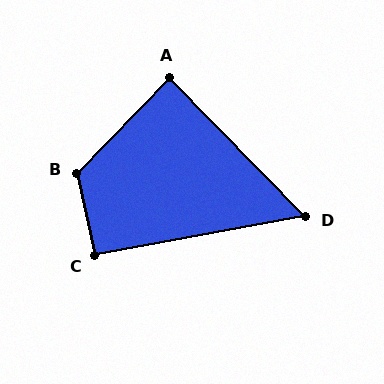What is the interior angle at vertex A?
Approximately 88 degrees (approximately right).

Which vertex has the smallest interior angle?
D, at approximately 56 degrees.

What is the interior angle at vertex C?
Approximately 92 degrees (approximately right).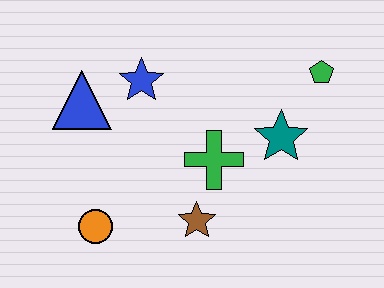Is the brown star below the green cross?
Yes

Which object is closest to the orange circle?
The brown star is closest to the orange circle.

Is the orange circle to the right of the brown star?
No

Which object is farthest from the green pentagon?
The orange circle is farthest from the green pentagon.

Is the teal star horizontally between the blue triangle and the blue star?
No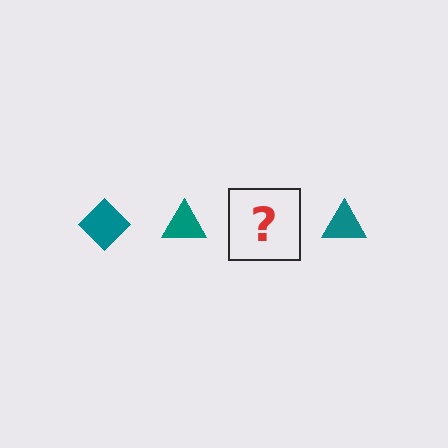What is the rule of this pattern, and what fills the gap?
The rule is that the pattern cycles through diamond, triangle shapes in teal. The gap should be filled with a teal diamond.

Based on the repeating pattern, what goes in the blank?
The blank should be a teal diamond.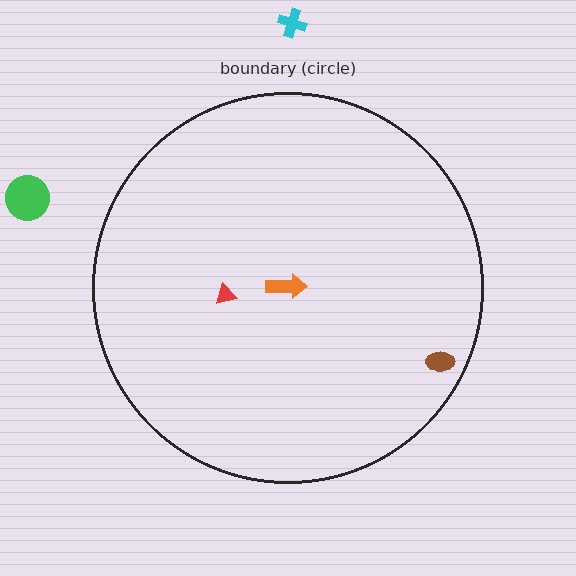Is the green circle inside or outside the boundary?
Outside.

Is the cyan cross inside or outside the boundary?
Outside.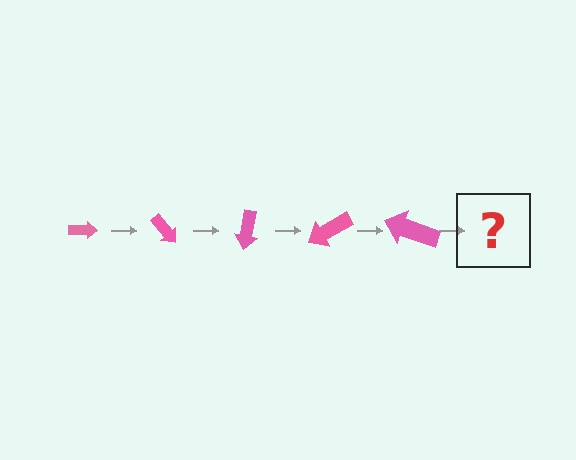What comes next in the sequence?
The next element should be an arrow, larger than the previous one and rotated 250 degrees from the start.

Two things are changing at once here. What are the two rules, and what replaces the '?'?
The two rules are that the arrow grows larger each step and it rotates 50 degrees each step. The '?' should be an arrow, larger than the previous one and rotated 250 degrees from the start.